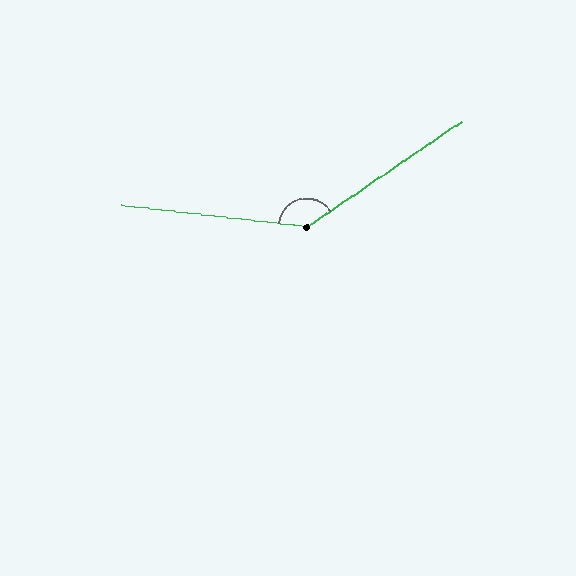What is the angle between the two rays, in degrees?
Approximately 139 degrees.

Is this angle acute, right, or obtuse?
It is obtuse.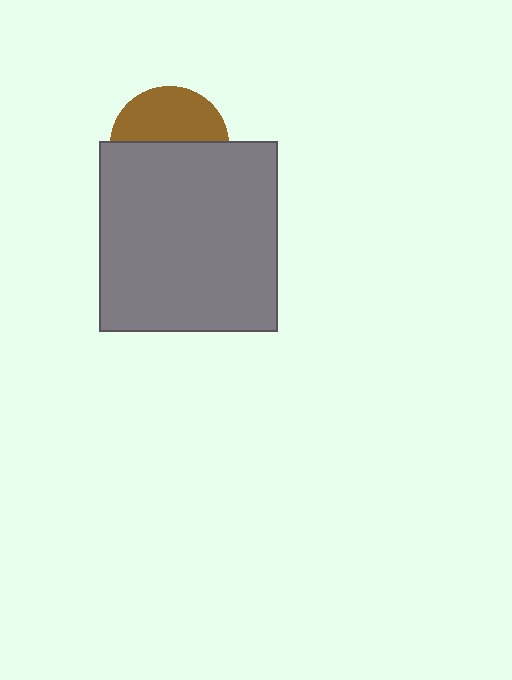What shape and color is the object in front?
The object in front is a gray rectangle.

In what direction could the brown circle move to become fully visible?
The brown circle could move up. That would shift it out from behind the gray rectangle entirely.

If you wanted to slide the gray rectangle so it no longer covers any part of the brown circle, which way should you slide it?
Slide it down — that is the most direct way to separate the two shapes.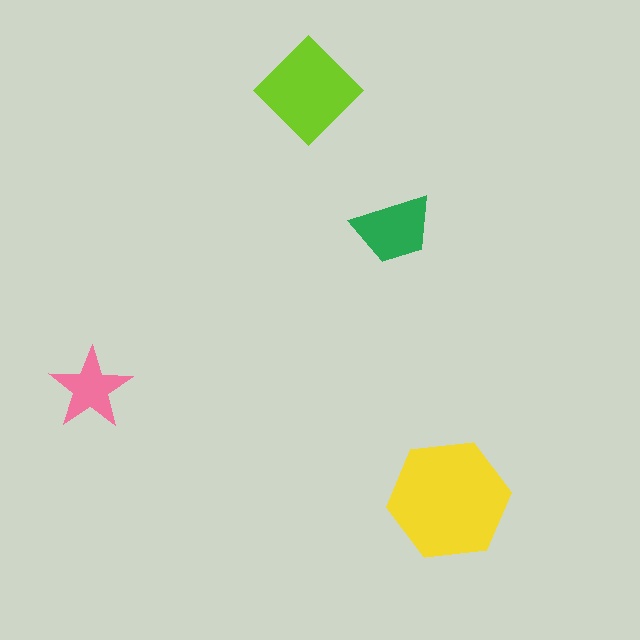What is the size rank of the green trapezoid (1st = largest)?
3rd.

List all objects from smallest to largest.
The pink star, the green trapezoid, the lime diamond, the yellow hexagon.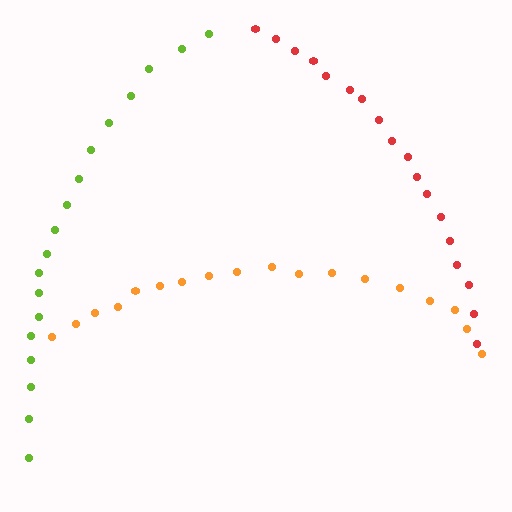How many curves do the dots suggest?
There are 3 distinct paths.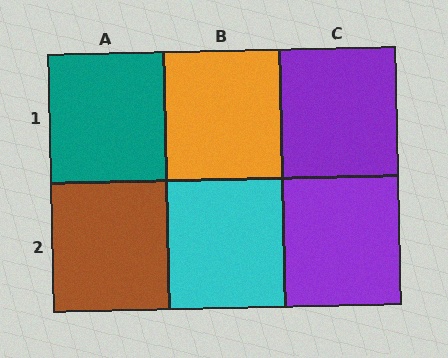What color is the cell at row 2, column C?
Purple.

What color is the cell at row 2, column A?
Brown.